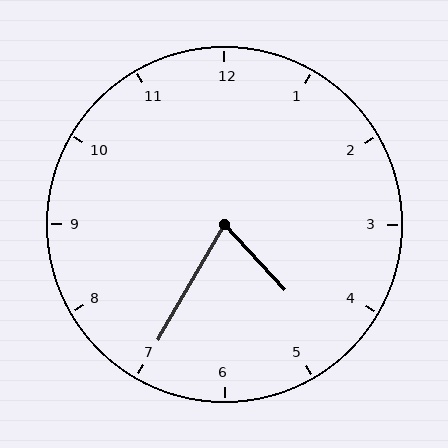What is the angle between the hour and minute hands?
Approximately 72 degrees.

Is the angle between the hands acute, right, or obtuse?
It is acute.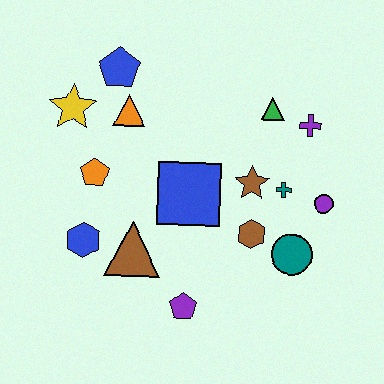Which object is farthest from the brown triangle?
The purple cross is farthest from the brown triangle.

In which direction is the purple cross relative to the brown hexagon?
The purple cross is above the brown hexagon.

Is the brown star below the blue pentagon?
Yes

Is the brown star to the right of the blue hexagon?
Yes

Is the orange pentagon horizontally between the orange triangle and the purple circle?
No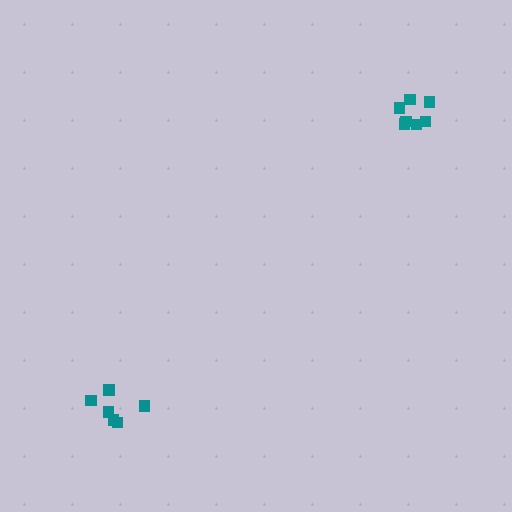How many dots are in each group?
Group 1: 6 dots, Group 2: 7 dots (13 total).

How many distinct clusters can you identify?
There are 2 distinct clusters.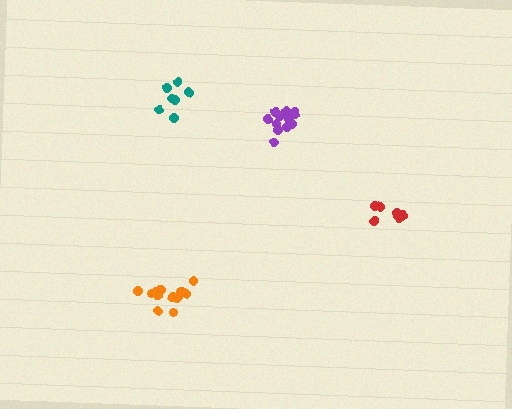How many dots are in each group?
Group 1: 13 dots, Group 2: 7 dots, Group 3: 13 dots, Group 4: 7 dots (40 total).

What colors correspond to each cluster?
The clusters are colored: purple, red, orange, teal.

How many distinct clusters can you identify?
There are 4 distinct clusters.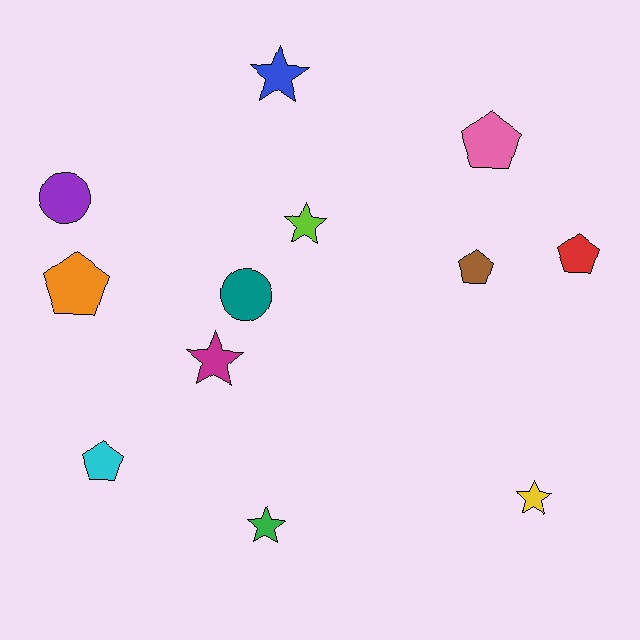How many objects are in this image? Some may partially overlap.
There are 12 objects.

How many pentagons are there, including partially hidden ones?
There are 5 pentagons.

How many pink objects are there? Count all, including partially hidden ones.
There is 1 pink object.